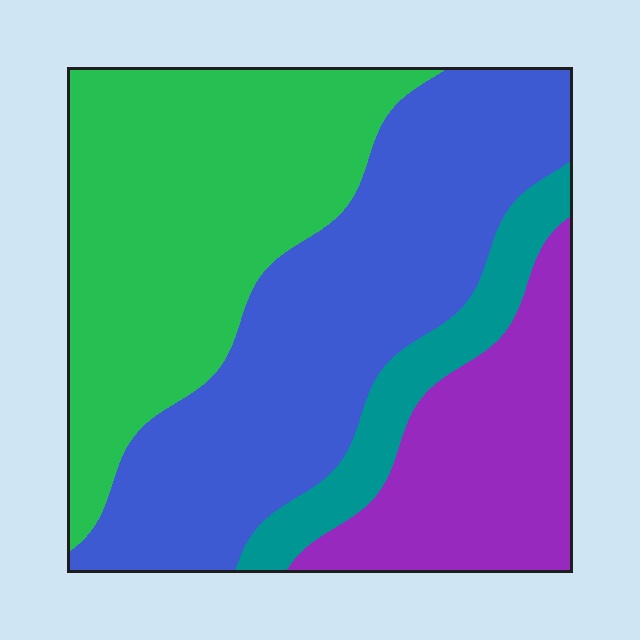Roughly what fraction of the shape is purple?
Purple covers around 20% of the shape.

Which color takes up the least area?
Teal, at roughly 10%.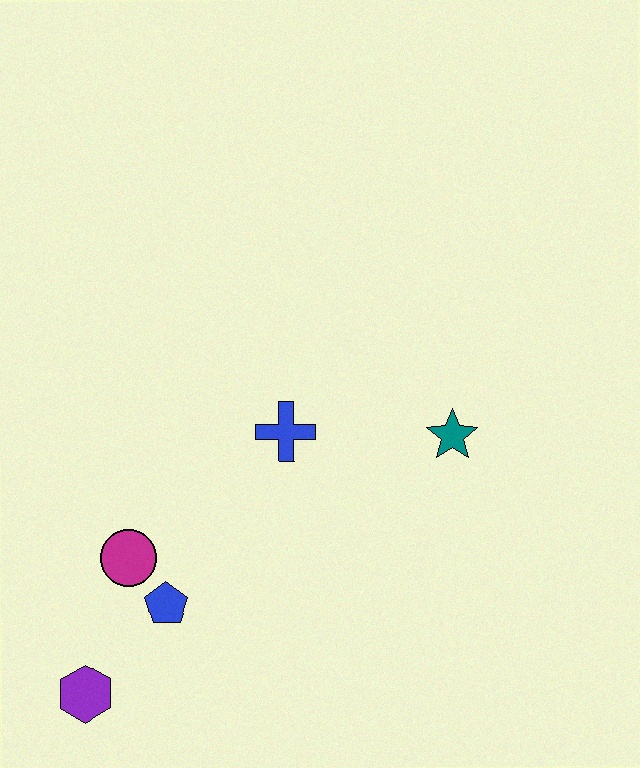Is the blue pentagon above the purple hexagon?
Yes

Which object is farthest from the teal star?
The purple hexagon is farthest from the teal star.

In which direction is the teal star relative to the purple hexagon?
The teal star is to the right of the purple hexagon.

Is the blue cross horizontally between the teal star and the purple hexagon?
Yes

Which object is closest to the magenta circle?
The blue pentagon is closest to the magenta circle.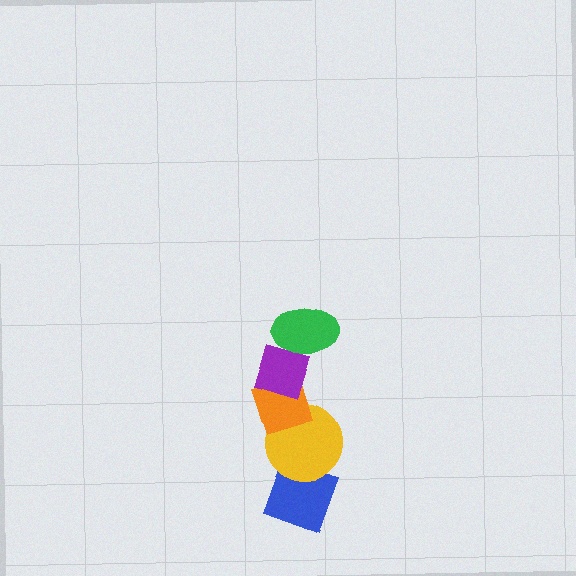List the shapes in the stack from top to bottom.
From top to bottom: the green ellipse, the purple diamond, the orange diamond, the yellow circle, the blue diamond.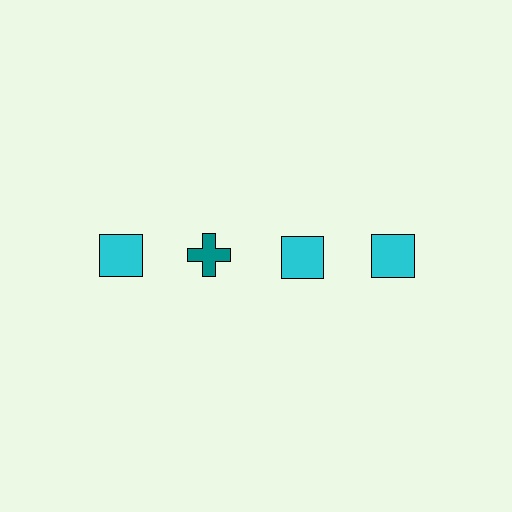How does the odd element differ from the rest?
It differs in both color (teal instead of cyan) and shape (cross instead of square).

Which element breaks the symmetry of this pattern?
The teal cross in the top row, second from left column breaks the symmetry. All other shapes are cyan squares.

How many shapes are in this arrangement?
There are 4 shapes arranged in a grid pattern.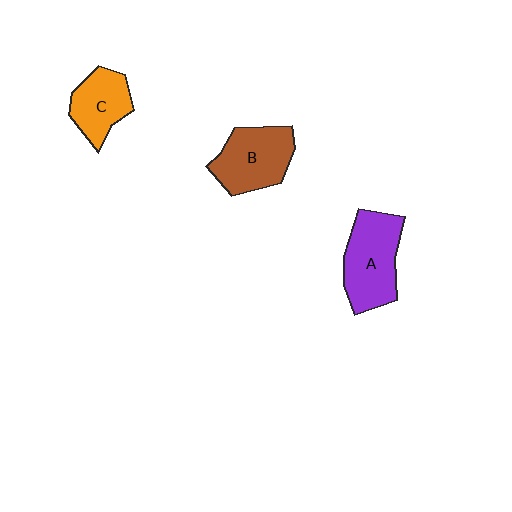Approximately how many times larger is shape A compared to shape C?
Approximately 1.4 times.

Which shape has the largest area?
Shape A (purple).